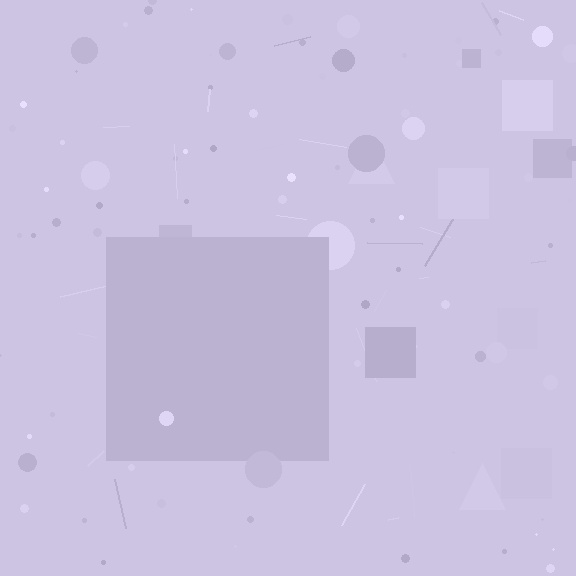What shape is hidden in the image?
A square is hidden in the image.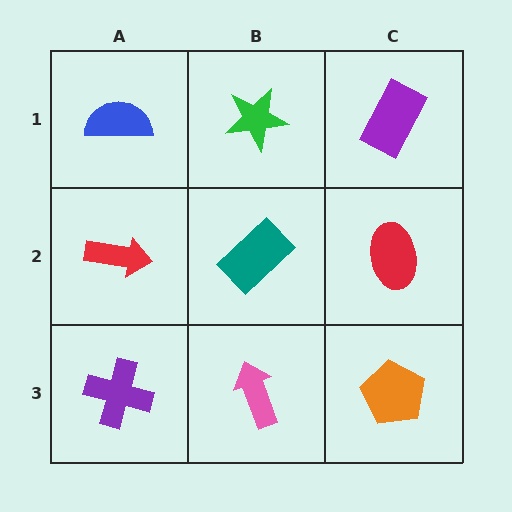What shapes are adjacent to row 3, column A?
A red arrow (row 2, column A), a pink arrow (row 3, column B).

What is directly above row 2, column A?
A blue semicircle.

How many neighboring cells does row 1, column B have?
3.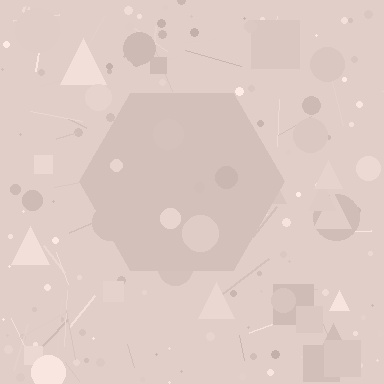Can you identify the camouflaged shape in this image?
The camouflaged shape is a hexagon.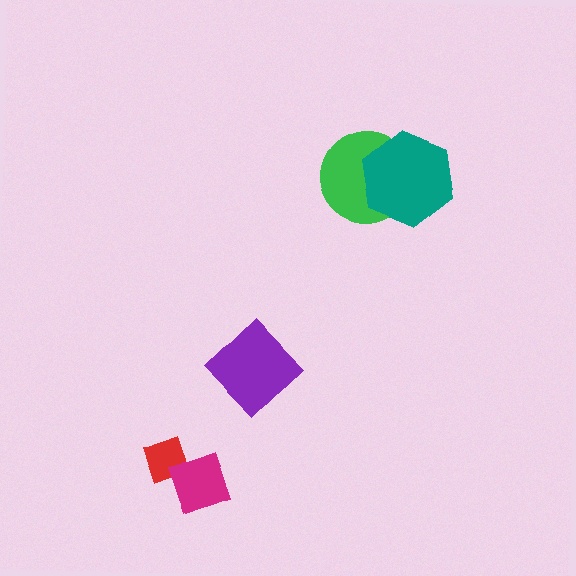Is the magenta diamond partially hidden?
No, no other shape covers it.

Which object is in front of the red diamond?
The magenta diamond is in front of the red diamond.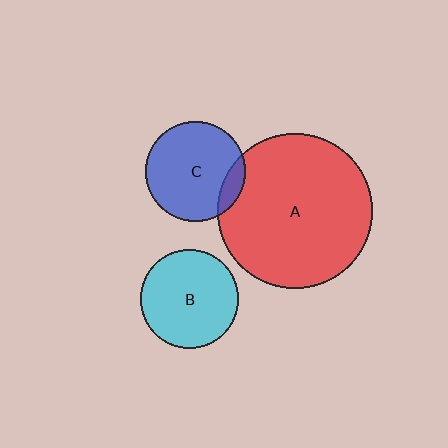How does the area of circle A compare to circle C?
Approximately 2.4 times.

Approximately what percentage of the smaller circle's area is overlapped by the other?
Approximately 10%.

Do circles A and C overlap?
Yes.